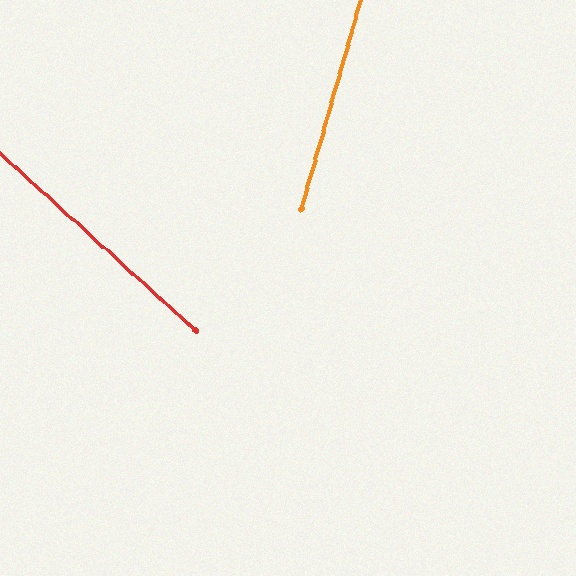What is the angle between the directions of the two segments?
Approximately 64 degrees.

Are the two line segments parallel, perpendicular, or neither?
Neither parallel nor perpendicular — they differ by about 64°.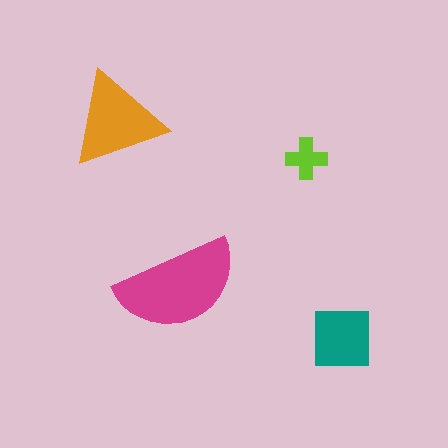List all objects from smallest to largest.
The lime cross, the teal square, the orange triangle, the magenta semicircle.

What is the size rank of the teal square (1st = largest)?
3rd.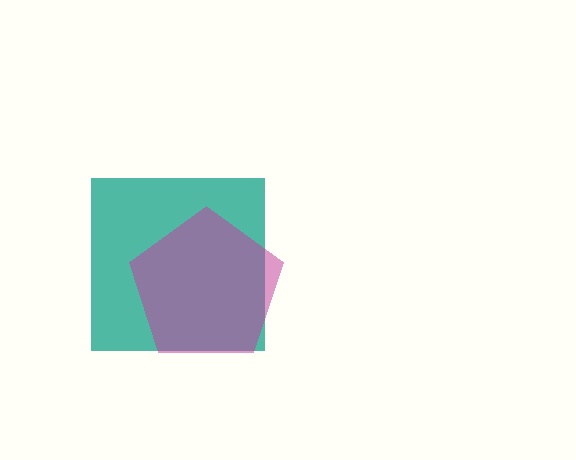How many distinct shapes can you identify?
There are 2 distinct shapes: a teal square, a magenta pentagon.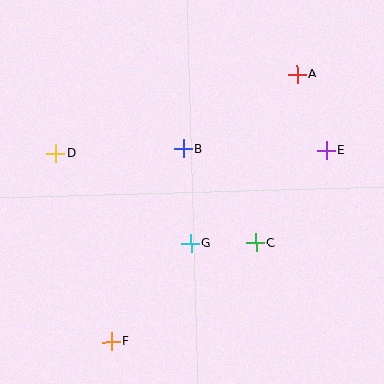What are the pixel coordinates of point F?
Point F is at (111, 341).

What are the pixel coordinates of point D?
Point D is at (55, 154).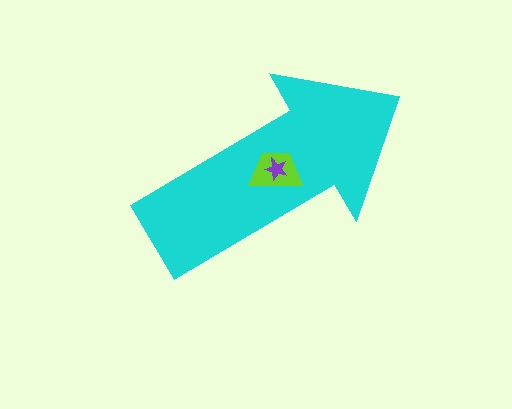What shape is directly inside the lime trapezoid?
The purple star.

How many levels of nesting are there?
3.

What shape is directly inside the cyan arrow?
The lime trapezoid.